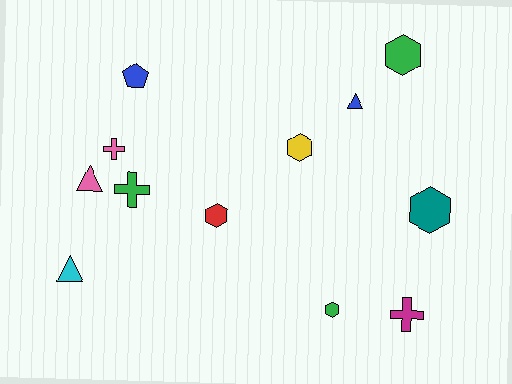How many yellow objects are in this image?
There is 1 yellow object.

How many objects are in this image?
There are 12 objects.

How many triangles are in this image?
There are 3 triangles.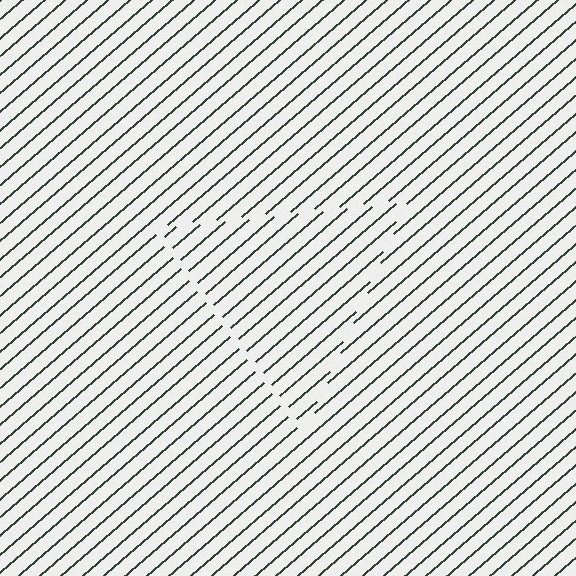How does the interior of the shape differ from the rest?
The interior of the shape contains the same grating, shifted by half a period — the contour is defined by the phase discontinuity where line-ends from the inner and outer gratings abut.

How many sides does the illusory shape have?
3 sides — the line-ends trace a triangle.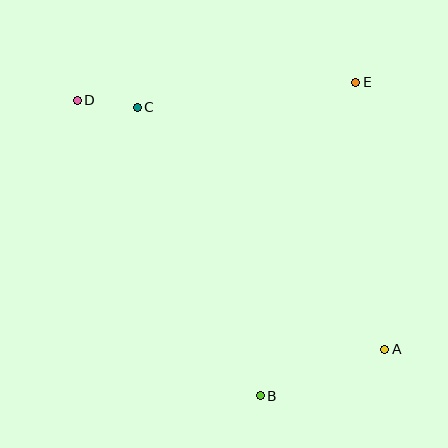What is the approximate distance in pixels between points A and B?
The distance between A and B is approximately 132 pixels.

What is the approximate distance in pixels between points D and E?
The distance between D and E is approximately 279 pixels.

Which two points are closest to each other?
Points C and D are closest to each other.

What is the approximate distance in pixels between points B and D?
The distance between B and D is approximately 348 pixels.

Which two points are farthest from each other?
Points A and D are farthest from each other.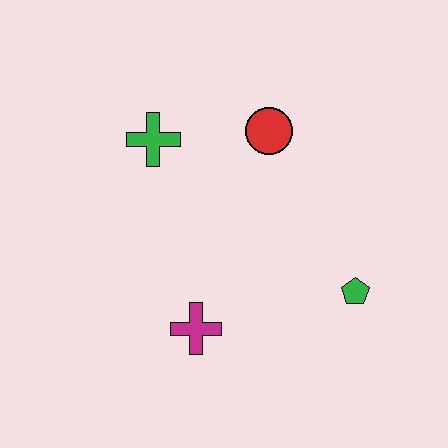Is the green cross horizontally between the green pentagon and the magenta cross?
No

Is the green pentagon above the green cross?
No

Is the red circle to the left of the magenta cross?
No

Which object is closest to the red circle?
The green cross is closest to the red circle.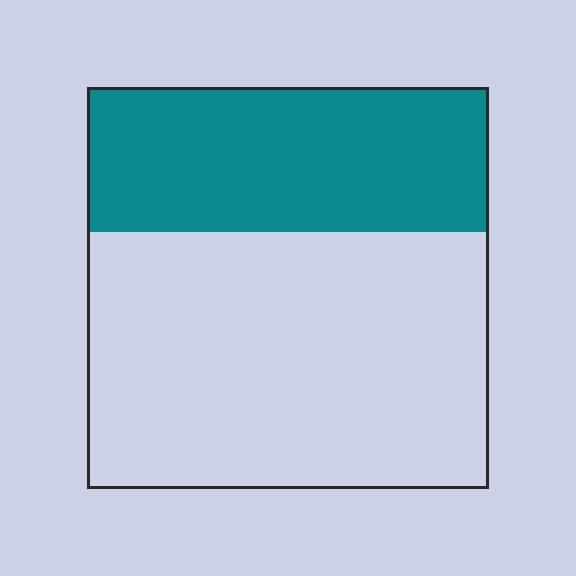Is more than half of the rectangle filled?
No.